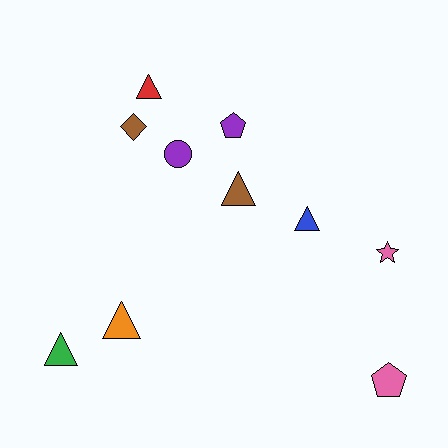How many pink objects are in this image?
There are 2 pink objects.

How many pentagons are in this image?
There are 2 pentagons.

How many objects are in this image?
There are 10 objects.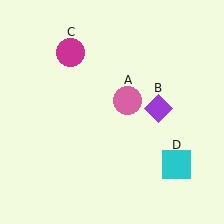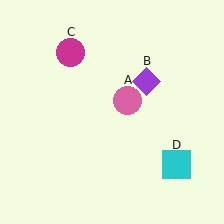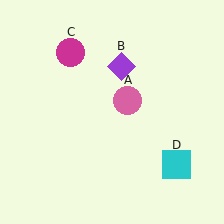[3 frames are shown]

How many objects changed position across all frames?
1 object changed position: purple diamond (object B).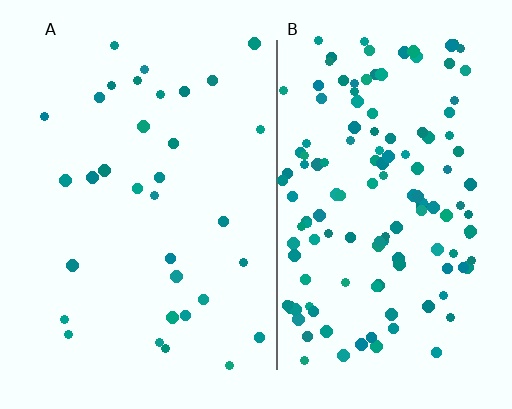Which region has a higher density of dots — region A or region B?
B (the right).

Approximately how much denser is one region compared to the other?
Approximately 4.1× — region B over region A.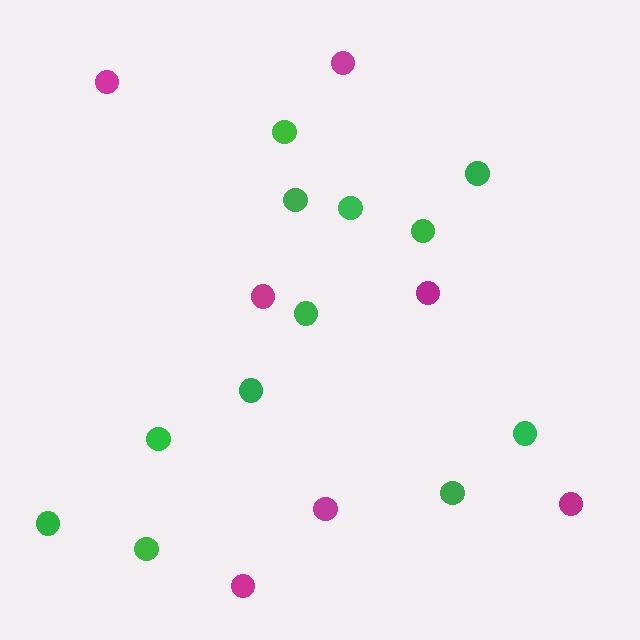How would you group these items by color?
There are 2 groups: one group of green circles (12) and one group of magenta circles (7).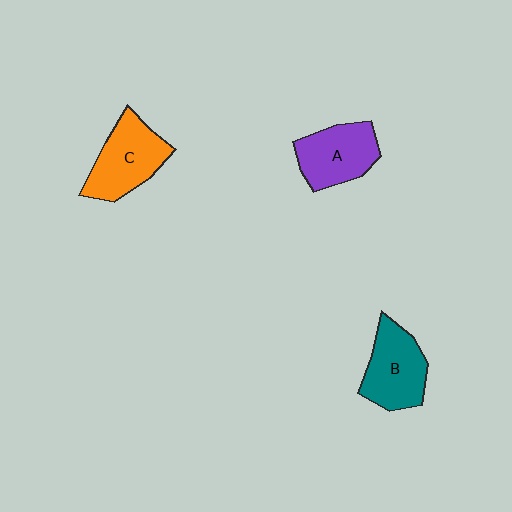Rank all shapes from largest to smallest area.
From largest to smallest: C (orange), B (teal), A (purple).